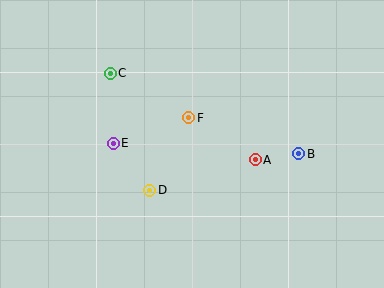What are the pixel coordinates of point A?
Point A is at (255, 160).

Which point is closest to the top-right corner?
Point B is closest to the top-right corner.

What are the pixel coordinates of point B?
Point B is at (299, 154).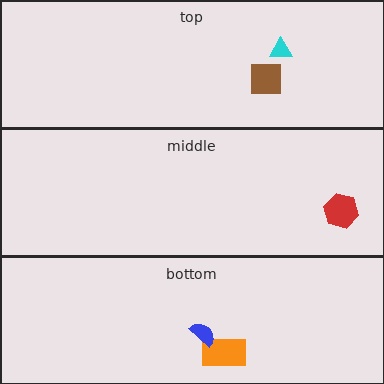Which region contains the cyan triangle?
The top region.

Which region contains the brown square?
The top region.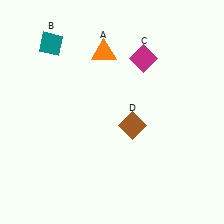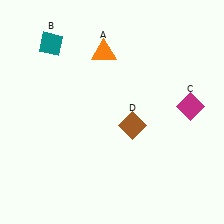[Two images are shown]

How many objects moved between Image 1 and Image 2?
1 object moved between the two images.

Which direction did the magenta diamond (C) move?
The magenta diamond (C) moved down.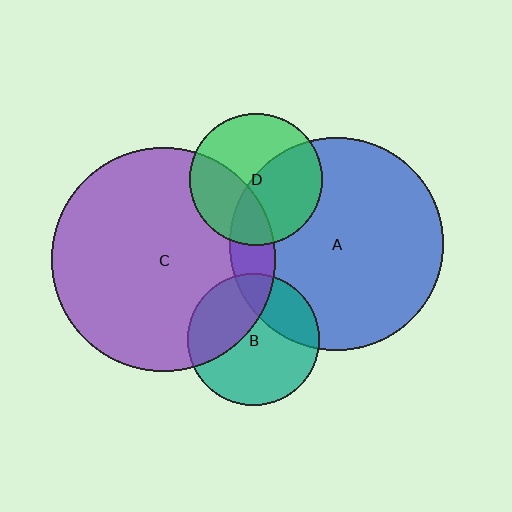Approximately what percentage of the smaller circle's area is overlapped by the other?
Approximately 35%.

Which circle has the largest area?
Circle C (purple).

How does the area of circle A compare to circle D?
Approximately 2.6 times.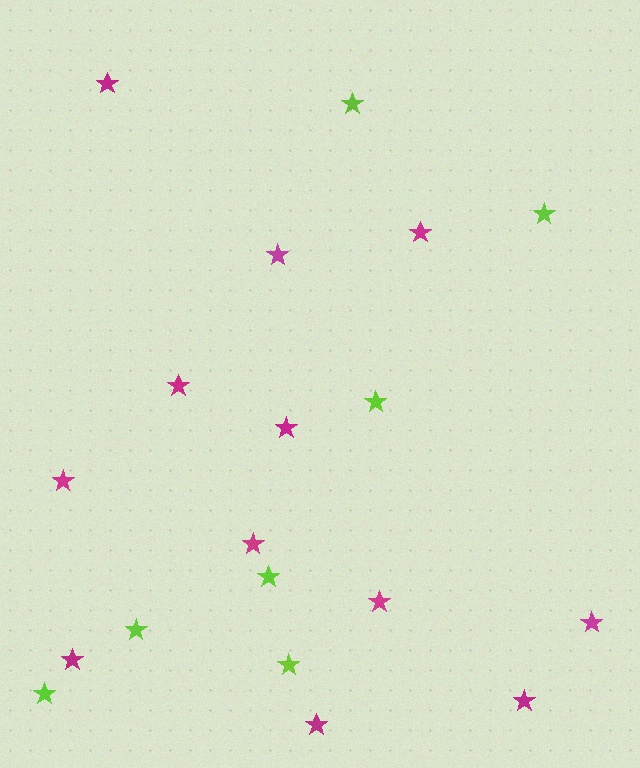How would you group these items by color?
There are 2 groups: one group of magenta stars (12) and one group of lime stars (7).